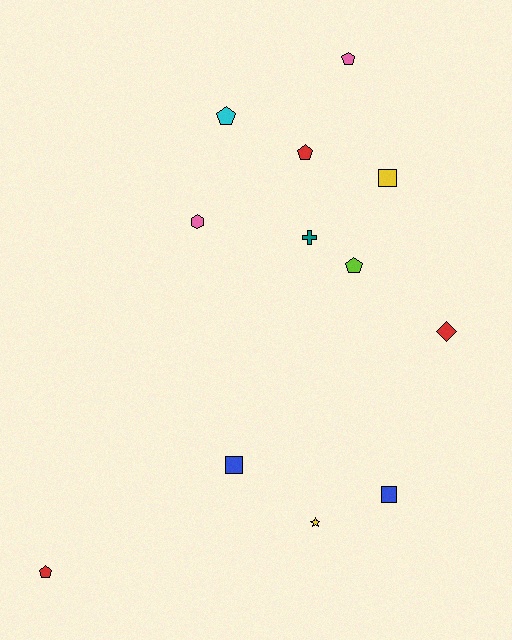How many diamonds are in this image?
There is 1 diamond.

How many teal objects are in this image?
There is 1 teal object.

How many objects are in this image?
There are 12 objects.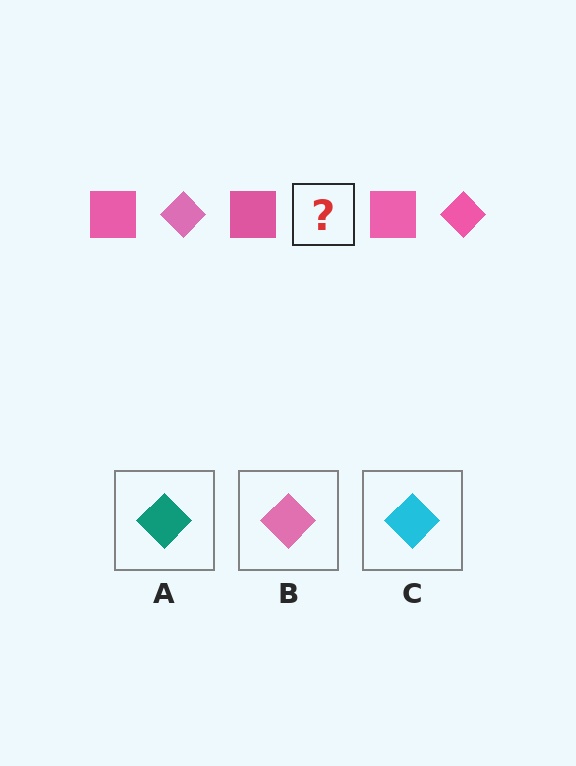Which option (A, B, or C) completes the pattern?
B.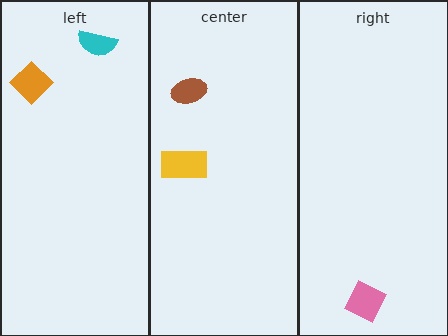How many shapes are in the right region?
1.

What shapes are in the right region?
The pink square.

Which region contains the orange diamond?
The left region.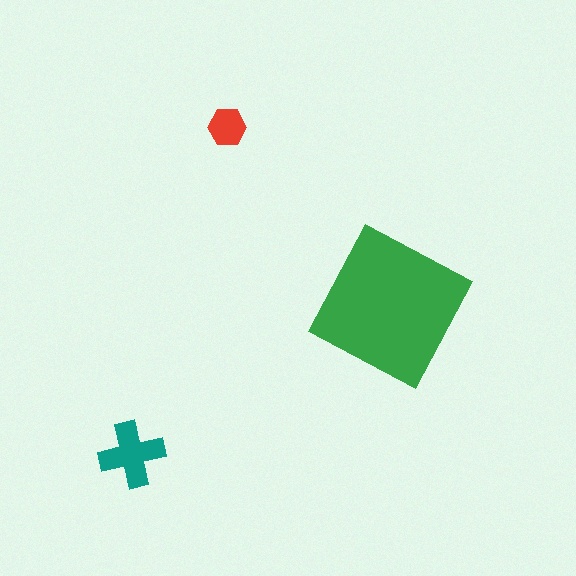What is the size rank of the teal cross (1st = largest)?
2nd.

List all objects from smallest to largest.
The red hexagon, the teal cross, the green square.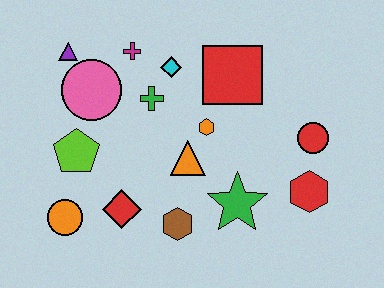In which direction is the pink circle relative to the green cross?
The pink circle is to the left of the green cross.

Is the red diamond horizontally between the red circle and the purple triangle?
Yes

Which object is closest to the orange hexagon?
The orange triangle is closest to the orange hexagon.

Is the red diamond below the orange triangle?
Yes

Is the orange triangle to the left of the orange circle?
No